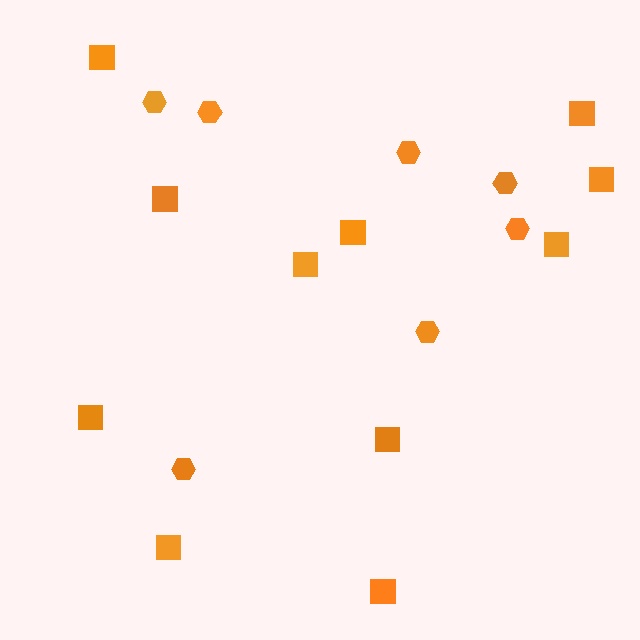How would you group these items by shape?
There are 2 groups: one group of squares (11) and one group of hexagons (7).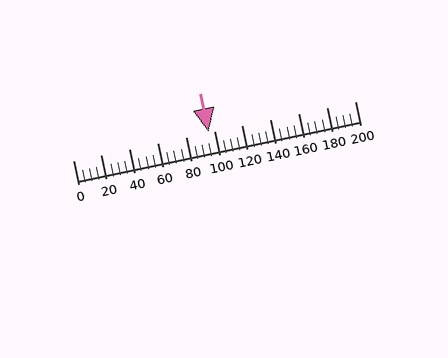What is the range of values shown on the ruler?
The ruler shows values from 0 to 200.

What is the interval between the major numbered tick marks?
The major tick marks are spaced 20 units apart.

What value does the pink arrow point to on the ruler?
The pink arrow points to approximately 96.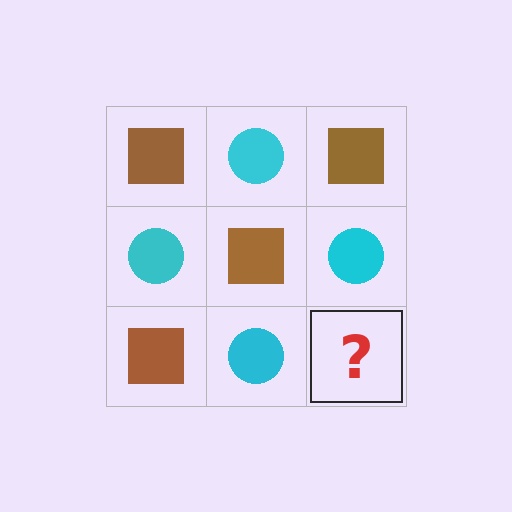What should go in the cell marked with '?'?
The missing cell should contain a brown square.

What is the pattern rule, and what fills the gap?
The rule is that it alternates brown square and cyan circle in a checkerboard pattern. The gap should be filled with a brown square.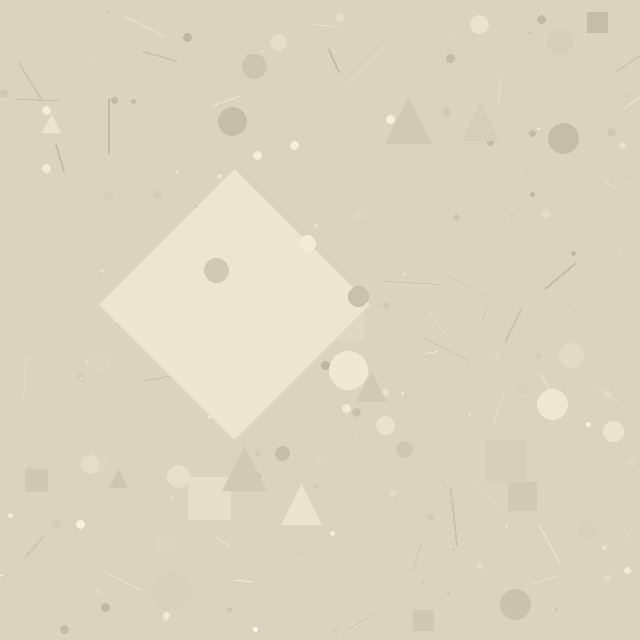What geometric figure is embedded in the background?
A diamond is embedded in the background.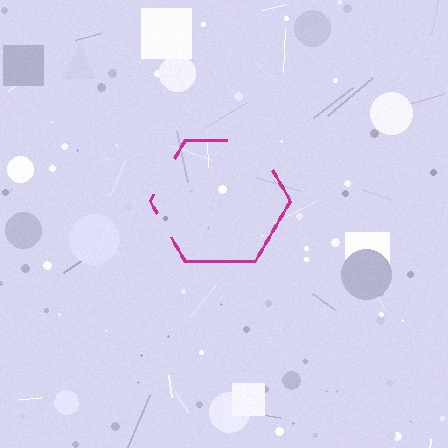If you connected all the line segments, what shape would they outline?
They would outline a hexagon.